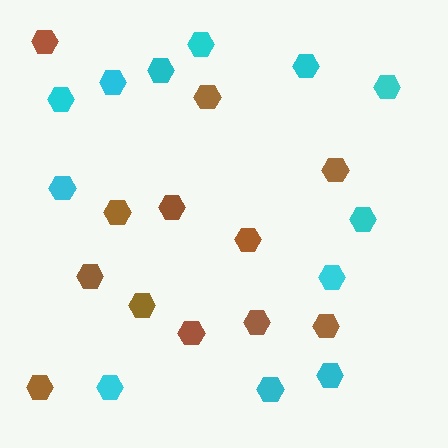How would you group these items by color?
There are 2 groups: one group of brown hexagons (12) and one group of cyan hexagons (12).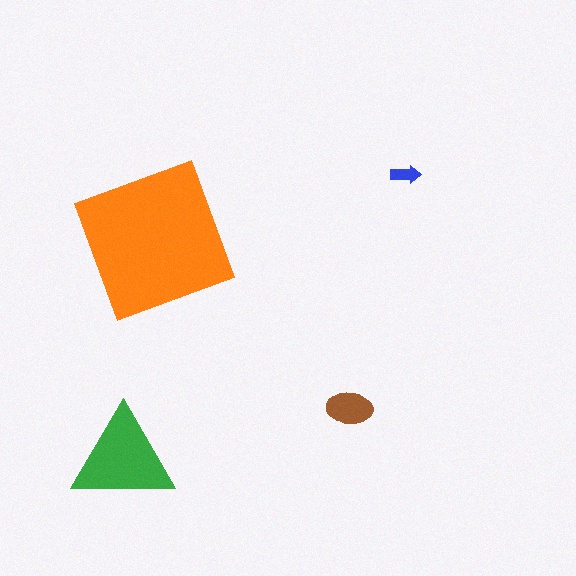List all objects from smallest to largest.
The blue arrow, the brown ellipse, the green triangle, the orange square.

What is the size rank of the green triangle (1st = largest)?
2nd.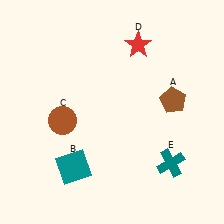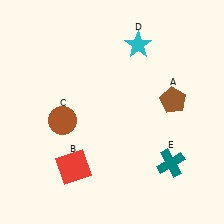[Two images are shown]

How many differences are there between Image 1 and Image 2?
There are 2 differences between the two images.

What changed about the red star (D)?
In Image 1, D is red. In Image 2, it changed to cyan.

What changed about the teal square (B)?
In Image 1, B is teal. In Image 2, it changed to red.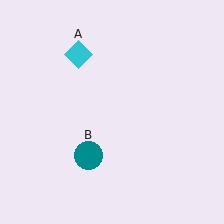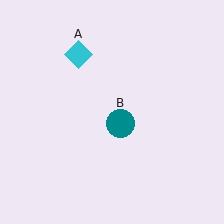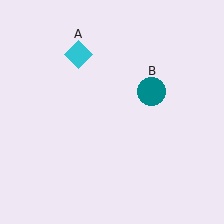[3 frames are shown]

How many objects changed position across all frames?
1 object changed position: teal circle (object B).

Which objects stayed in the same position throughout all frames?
Cyan diamond (object A) remained stationary.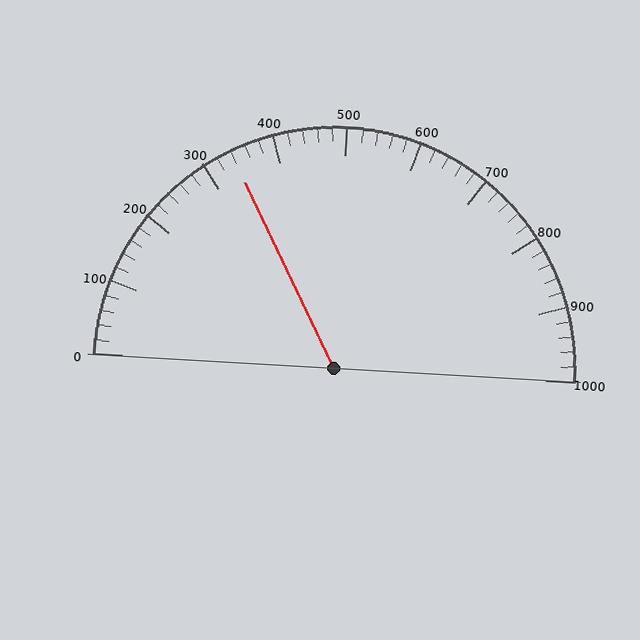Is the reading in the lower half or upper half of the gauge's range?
The reading is in the lower half of the range (0 to 1000).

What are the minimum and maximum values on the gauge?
The gauge ranges from 0 to 1000.